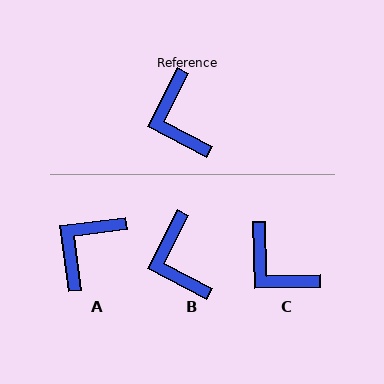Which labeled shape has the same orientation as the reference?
B.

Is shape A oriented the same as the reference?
No, it is off by about 55 degrees.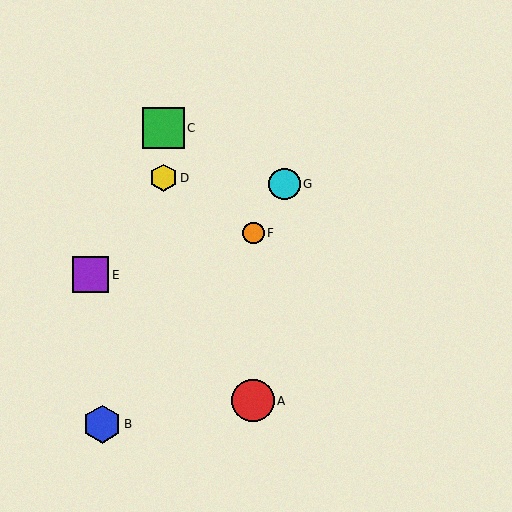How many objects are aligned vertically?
2 objects (C, D) are aligned vertically.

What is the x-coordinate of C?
Object C is at x≈164.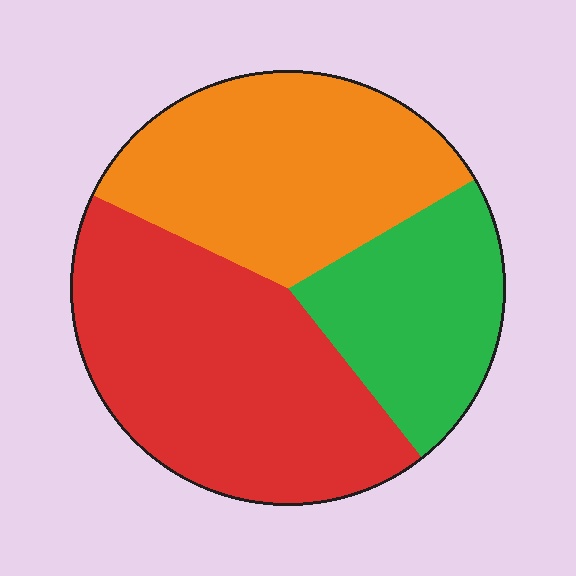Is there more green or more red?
Red.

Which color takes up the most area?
Red, at roughly 45%.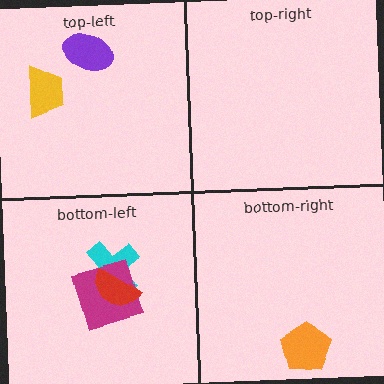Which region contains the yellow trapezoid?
The top-left region.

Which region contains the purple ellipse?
The top-left region.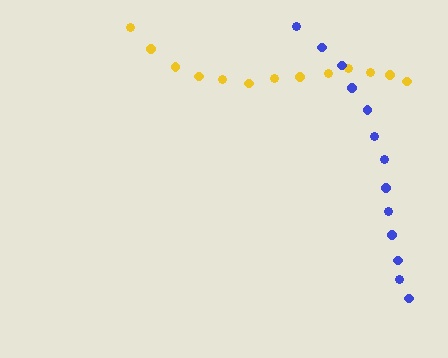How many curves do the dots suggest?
There are 2 distinct paths.